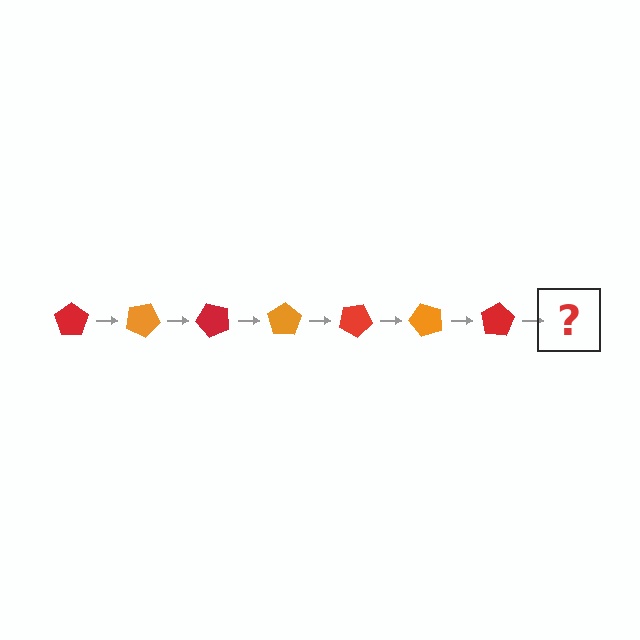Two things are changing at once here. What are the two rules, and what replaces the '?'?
The two rules are that it rotates 25 degrees each step and the color cycles through red and orange. The '?' should be an orange pentagon, rotated 175 degrees from the start.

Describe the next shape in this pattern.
It should be an orange pentagon, rotated 175 degrees from the start.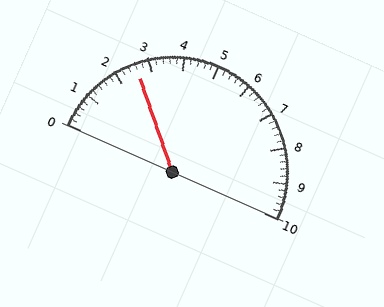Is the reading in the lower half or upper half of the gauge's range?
The reading is in the lower half of the range (0 to 10).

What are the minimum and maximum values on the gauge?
The gauge ranges from 0 to 10.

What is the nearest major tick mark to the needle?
The nearest major tick mark is 3.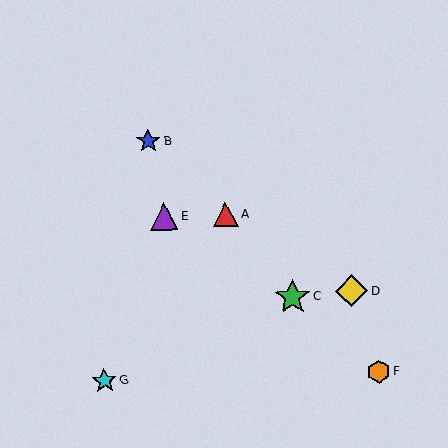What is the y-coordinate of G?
Object G is at y≈381.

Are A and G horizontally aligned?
No, A is at y≈215 and G is at y≈381.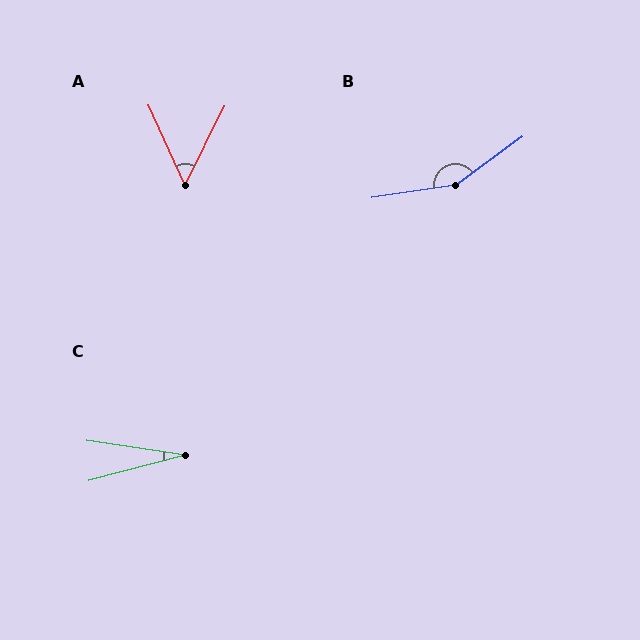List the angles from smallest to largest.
C (23°), A (51°), B (152°).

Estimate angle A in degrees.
Approximately 51 degrees.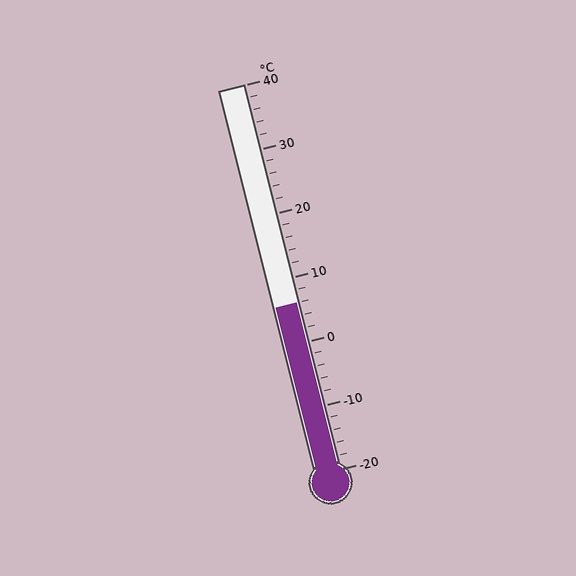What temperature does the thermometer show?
The thermometer shows approximately 6°C.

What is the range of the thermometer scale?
The thermometer scale ranges from -20°C to 40°C.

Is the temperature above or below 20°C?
The temperature is below 20°C.